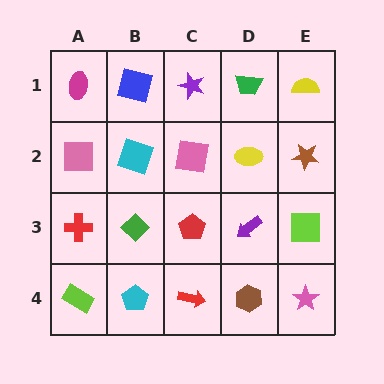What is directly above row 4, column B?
A green diamond.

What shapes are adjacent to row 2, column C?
A purple star (row 1, column C), a red pentagon (row 3, column C), a cyan square (row 2, column B), a yellow ellipse (row 2, column D).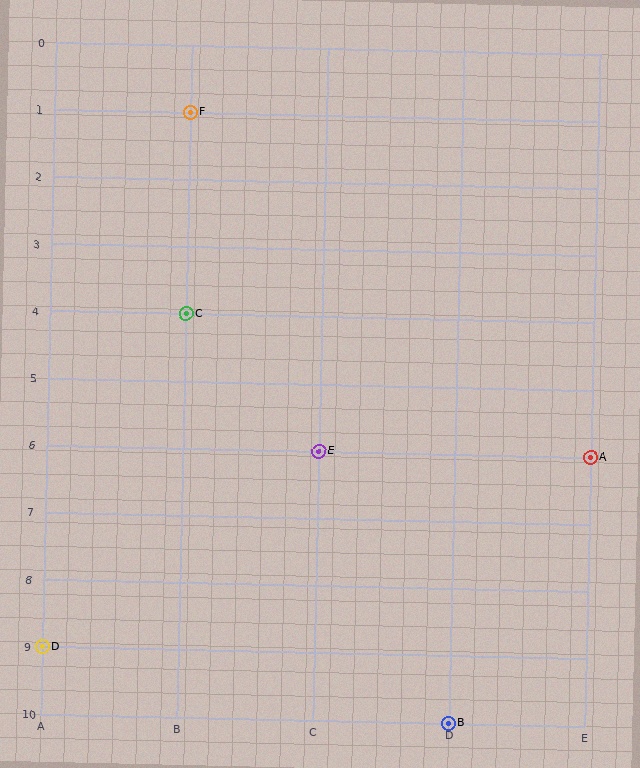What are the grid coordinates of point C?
Point C is at grid coordinates (B, 4).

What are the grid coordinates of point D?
Point D is at grid coordinates (A, 9).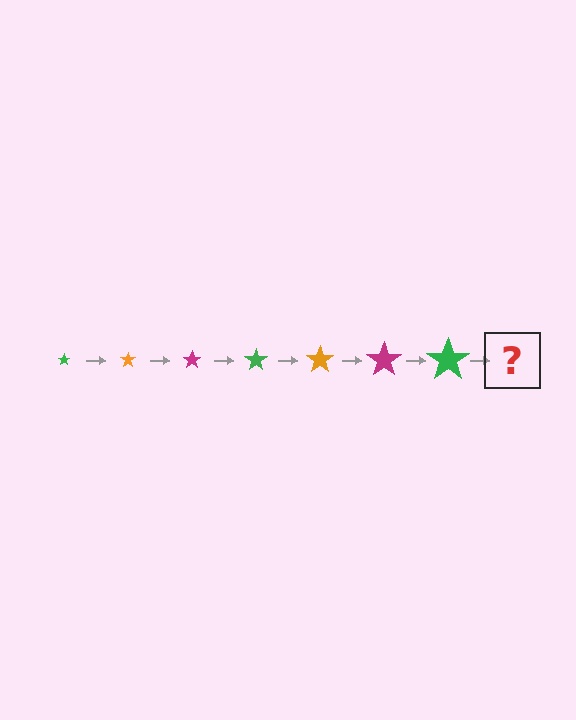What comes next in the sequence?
The next element should be an orange star, larger than the previous one.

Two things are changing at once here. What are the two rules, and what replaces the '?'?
The two rules are that the star grows larger each step and the color cycles through green, orange, and magenta. The '?' should be an orange star, larger than the previous one.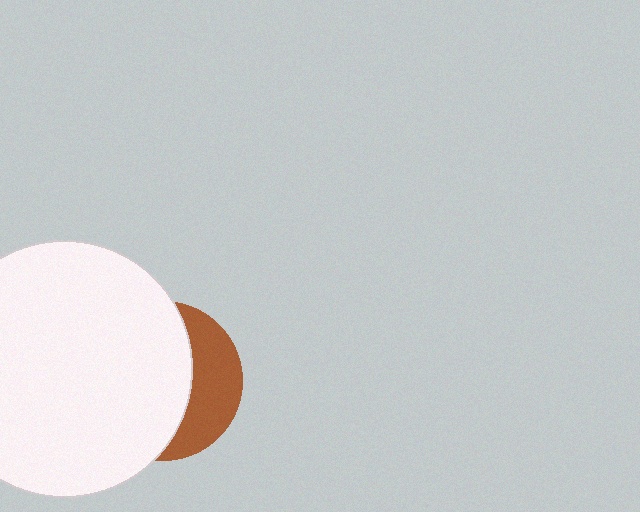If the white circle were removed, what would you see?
You would see the complete brown circle.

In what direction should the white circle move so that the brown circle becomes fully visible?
The white circle should move left. That is the shortest direction to clear the overlap and leave the brown circle fully visible.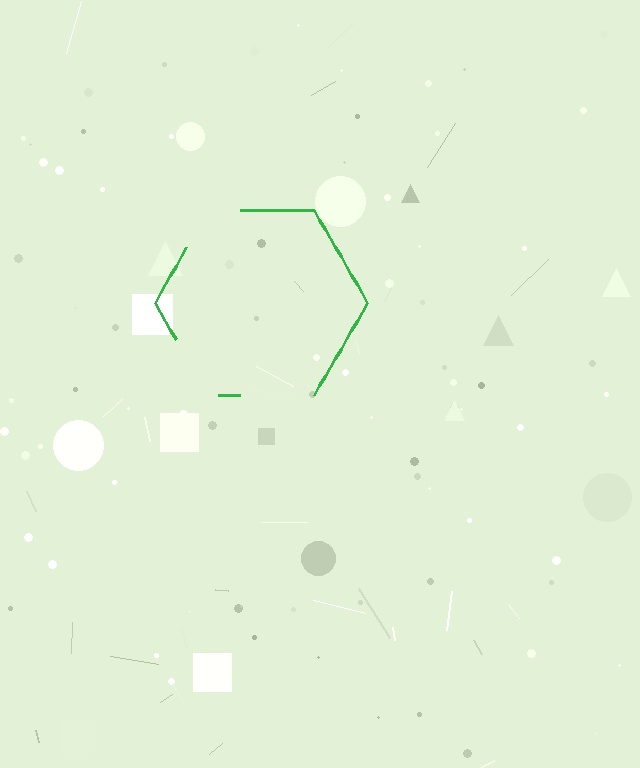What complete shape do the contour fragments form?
The contour fragments form a hexagon.